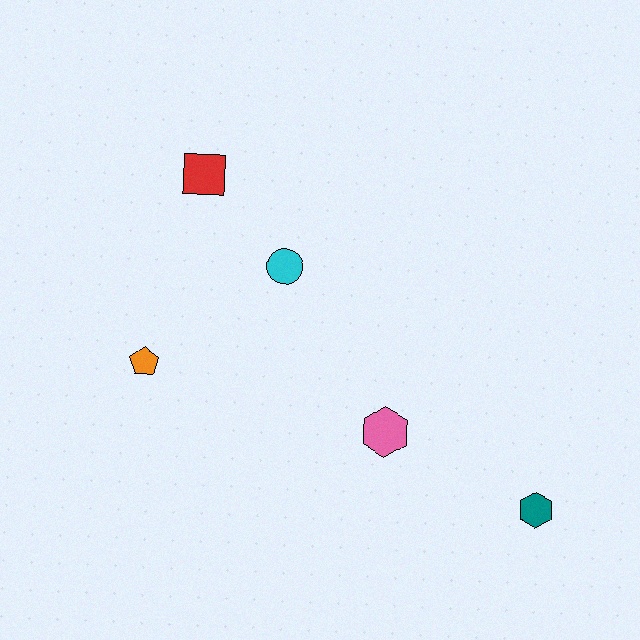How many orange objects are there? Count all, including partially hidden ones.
There is 1 orange object.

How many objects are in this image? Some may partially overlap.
There are 5 objects.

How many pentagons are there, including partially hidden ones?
There is 1 pentagon.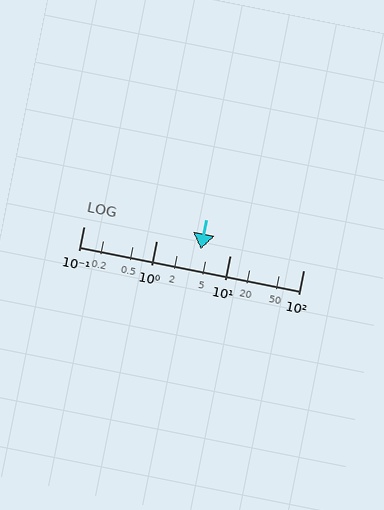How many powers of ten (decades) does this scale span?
The scale spans 3 decades, from 0.1 to 100.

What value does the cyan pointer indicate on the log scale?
The pointer indicates approximately 4.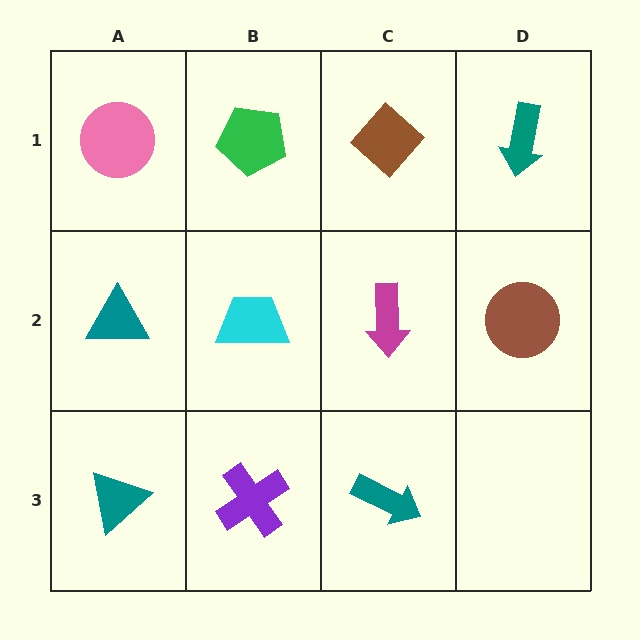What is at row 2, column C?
A magenta arrow.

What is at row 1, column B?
A green pentagon.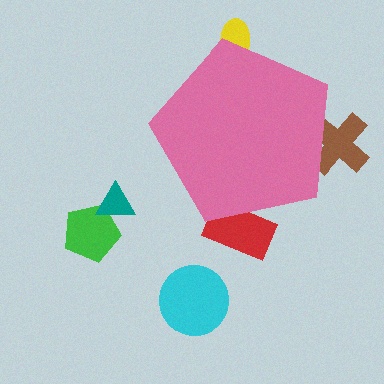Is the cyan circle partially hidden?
No, the cyan circle is fully visible.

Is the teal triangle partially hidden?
No, the teal triangle is fully visible.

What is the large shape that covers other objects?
A pink pentagon.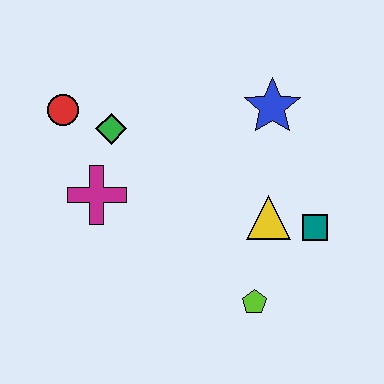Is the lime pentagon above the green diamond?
No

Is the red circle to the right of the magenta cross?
No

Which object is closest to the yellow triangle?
The teal square is closest to the yellow triangle.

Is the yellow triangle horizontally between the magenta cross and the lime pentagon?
No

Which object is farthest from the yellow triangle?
The red circle is farthest from the yellow triangle.